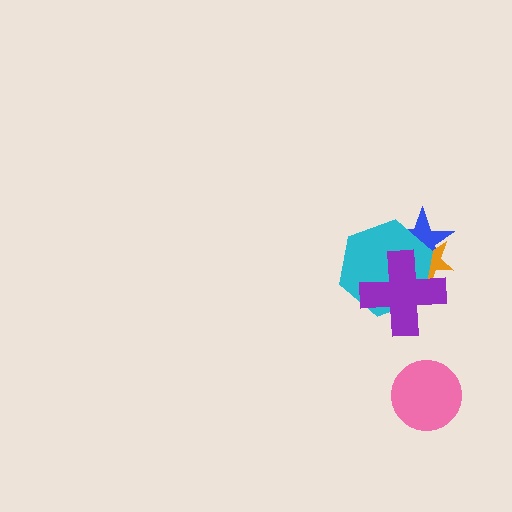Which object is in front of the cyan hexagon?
The purple cross is in front of the cyan hexagon.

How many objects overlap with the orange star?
3 objects overlap with the orange star.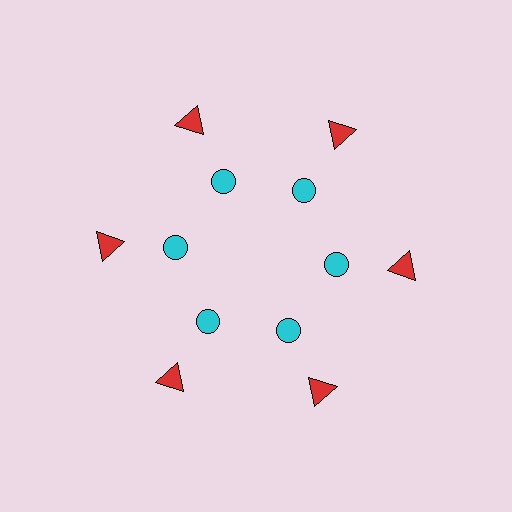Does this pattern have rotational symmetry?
Yes, this pattern has 6-fold rotational symmetry. It looks the same after rotating 60 degrees around the center.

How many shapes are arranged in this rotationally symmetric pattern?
There are 12 shapes, arranged in 6 groups of 2.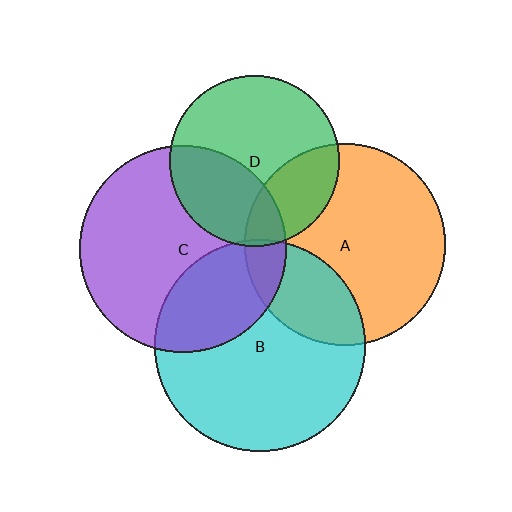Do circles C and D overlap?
Yes.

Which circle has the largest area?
Circle B (cyan).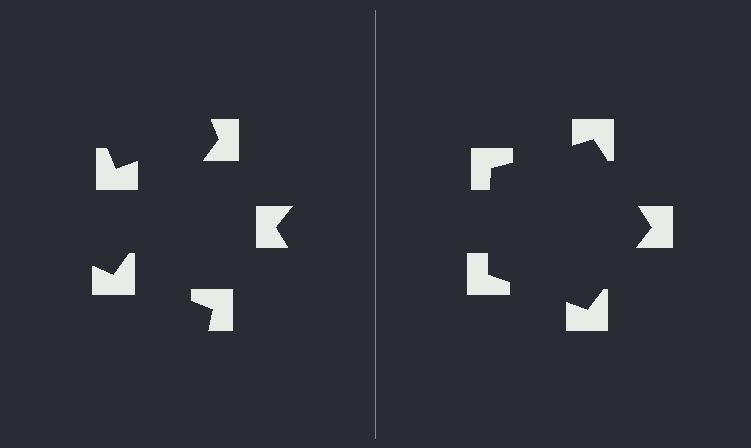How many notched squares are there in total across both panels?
10 — 5 on each side.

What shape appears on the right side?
An illusory pentagon.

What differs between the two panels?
The notched squares are positioned identically on both sides; only the wedge orientations differ. On the right they align to a pentagon; on the left they are misaligned.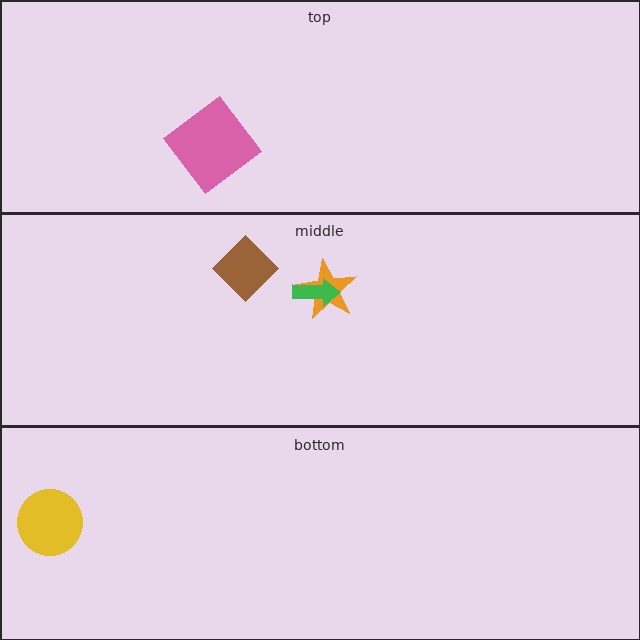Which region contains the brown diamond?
The middle region.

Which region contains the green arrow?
The middle region.